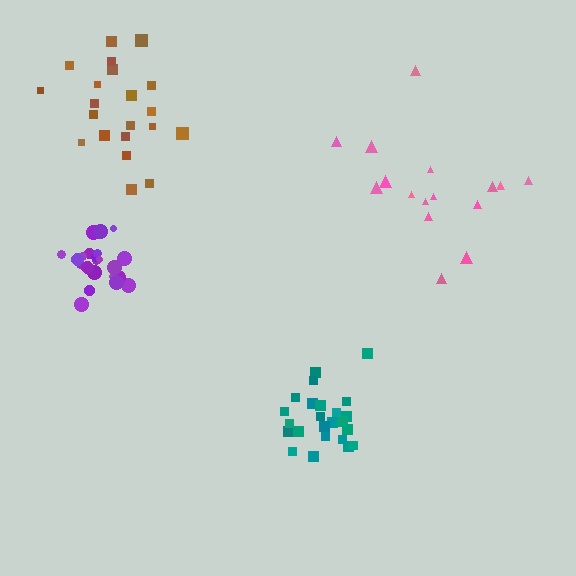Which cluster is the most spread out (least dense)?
Pink.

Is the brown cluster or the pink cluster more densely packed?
Brown.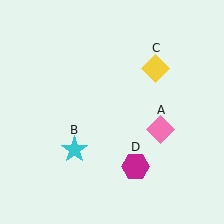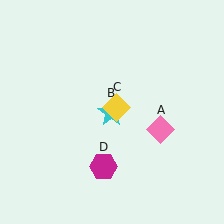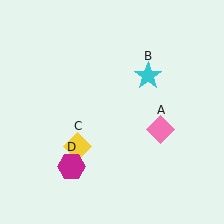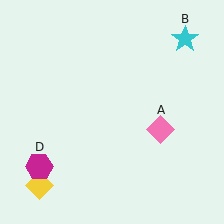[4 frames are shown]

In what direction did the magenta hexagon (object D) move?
The magenta hexagon (object D) moved left.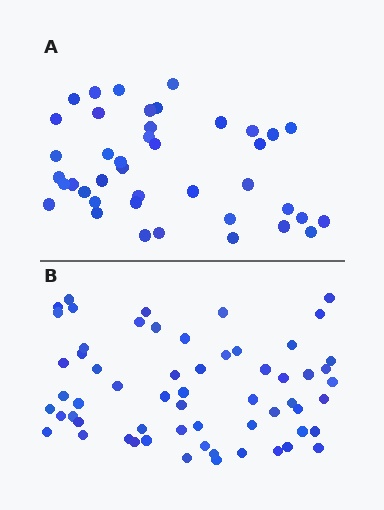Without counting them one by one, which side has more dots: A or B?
Region B (the bottom region) has more dots.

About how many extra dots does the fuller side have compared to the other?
Region B has approximately 20 more dots than region A.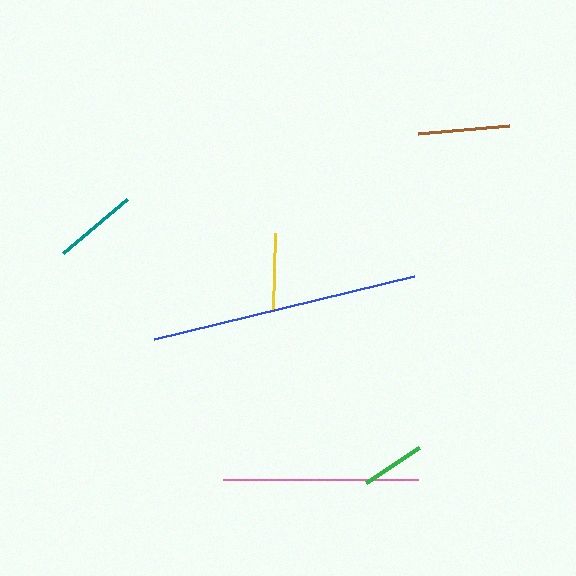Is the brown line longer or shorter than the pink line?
The pink line is longer than the brown line.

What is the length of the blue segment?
The blue segment is approximately 268 pixels long.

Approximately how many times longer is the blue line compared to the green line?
The blue line is approximately 4.2 times the length of the green line.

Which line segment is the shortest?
The green line is the shortest at approximately 64 pixels.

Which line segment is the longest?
The blue line is the longest at approximately 268 pixels.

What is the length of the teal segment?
The teal segment is approximately 83 pixels long.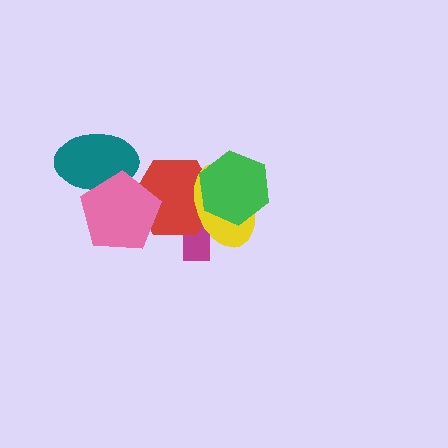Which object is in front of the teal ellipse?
The pink pentagon is in front of the teal ellipse.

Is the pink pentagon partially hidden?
No, no other shape covers it.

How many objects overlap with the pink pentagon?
3 objects overlap with the pink pentagon.